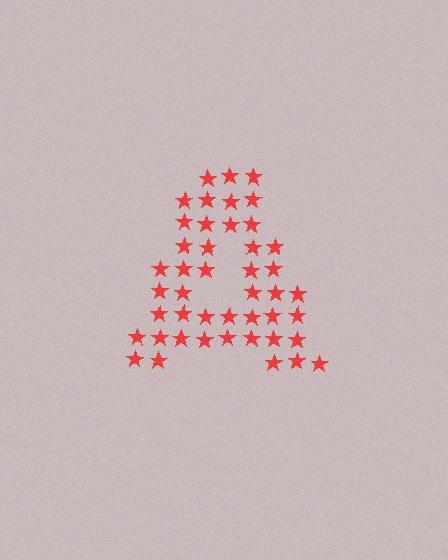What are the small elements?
The small elements are stars.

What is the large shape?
The large shape is the letter A.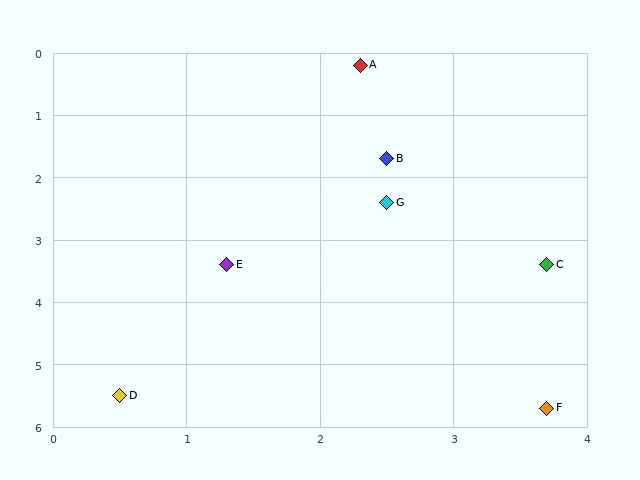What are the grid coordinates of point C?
Point C is at approximately (3.7, 3.4).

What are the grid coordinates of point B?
Point B is at approximately (2.5, 1.7).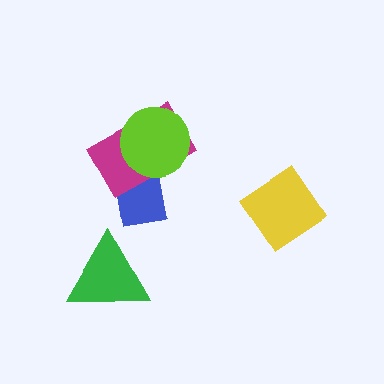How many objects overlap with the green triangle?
0 objects overlap with the green triangle.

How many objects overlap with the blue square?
1 object overlaps with the blue square.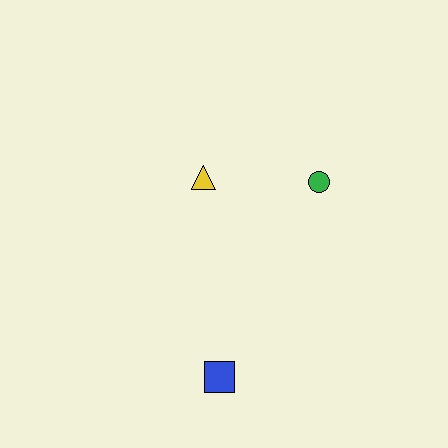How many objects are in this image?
There are 3 objects.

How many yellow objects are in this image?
There is 1 yellow object.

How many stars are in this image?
There are no stars.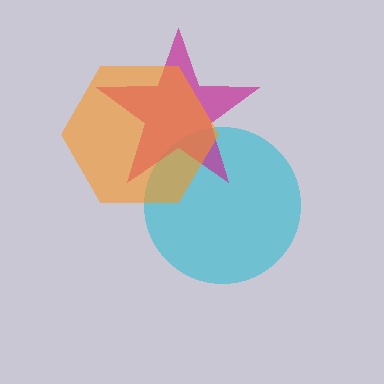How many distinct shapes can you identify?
There are 3 distinct shapes: a cyan circle, a magenta star, an orange hexagon.